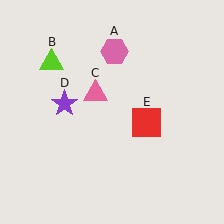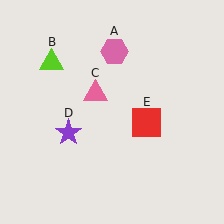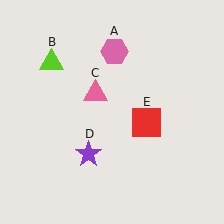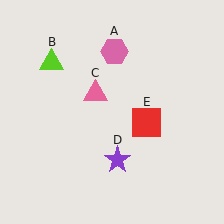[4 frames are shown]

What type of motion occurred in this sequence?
The purple star (object D) rotated counterclockwise around the center of the scene.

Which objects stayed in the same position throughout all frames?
Pink hexagon (object A) and lime triangle (object B) and pink triangle (object C) and red square (object E) remained stationary.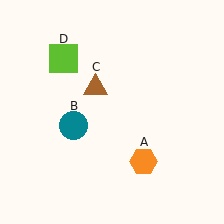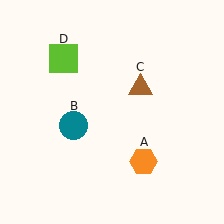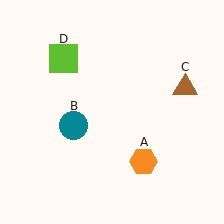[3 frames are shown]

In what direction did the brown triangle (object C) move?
The brown triangle (object C) moved right.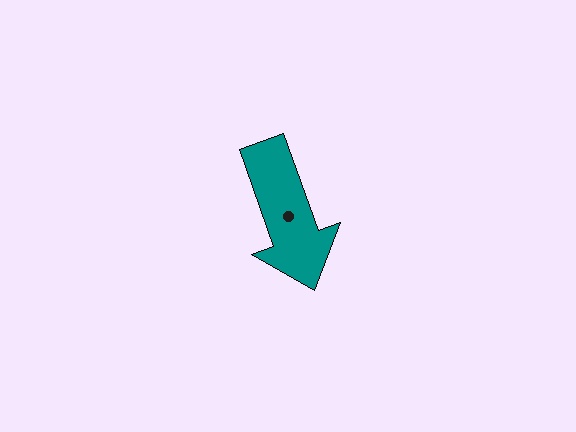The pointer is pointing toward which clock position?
Roughly 5 o'clock.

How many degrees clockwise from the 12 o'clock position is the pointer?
Approximately 160 degrees.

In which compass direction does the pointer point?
South.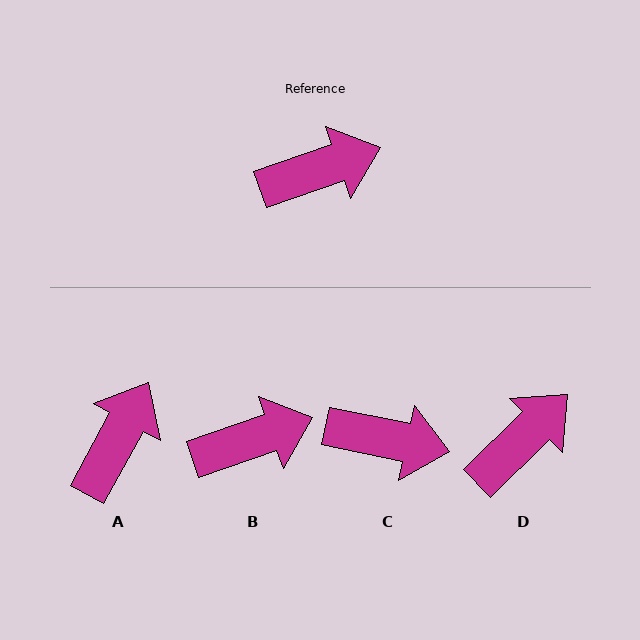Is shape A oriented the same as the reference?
No, it is off by about 42 degrees.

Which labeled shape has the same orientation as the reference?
B.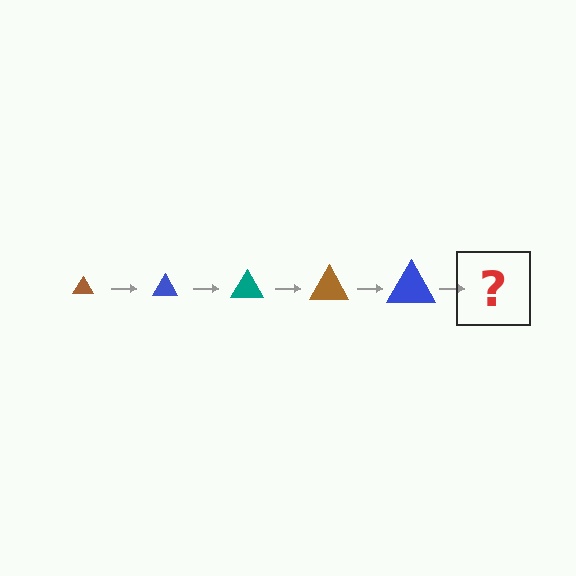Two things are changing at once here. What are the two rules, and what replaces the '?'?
The two rules are that the triangle grows larger each step and the color cycles through brown, blue, and teal. The '?' should be a teal triangle, larger than the previous one.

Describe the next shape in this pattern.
It should be a teal triangle, larger than the previous one.